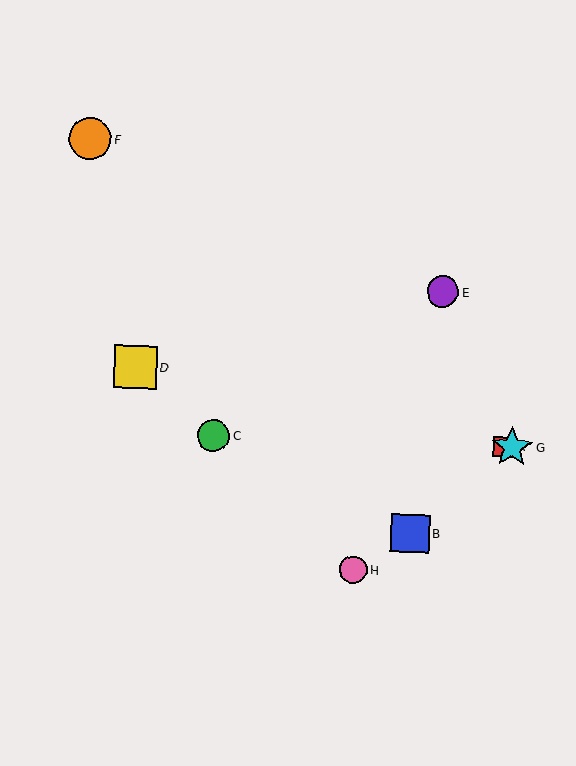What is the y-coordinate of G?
Object G is at y≈447.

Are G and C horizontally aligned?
Yes, both are at y≈447.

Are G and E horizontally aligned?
No, G is at y≈447 and E is at y≈292.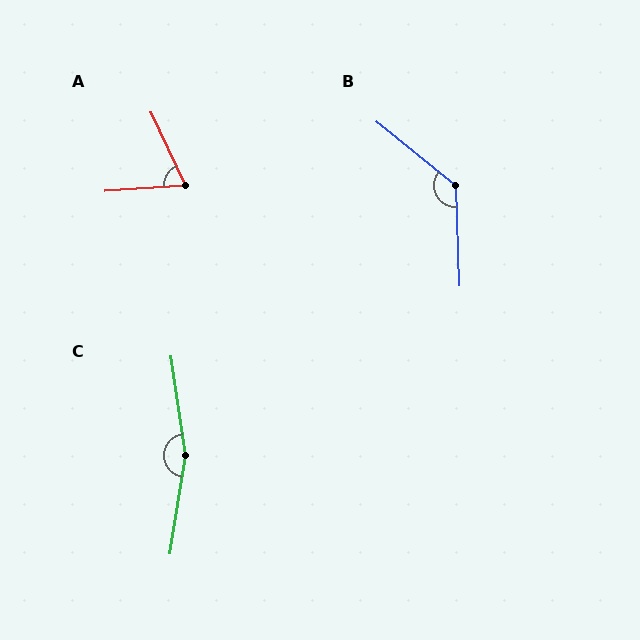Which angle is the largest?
C, at approximately 163 degrees.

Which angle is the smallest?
A, at approximately 69 degrees.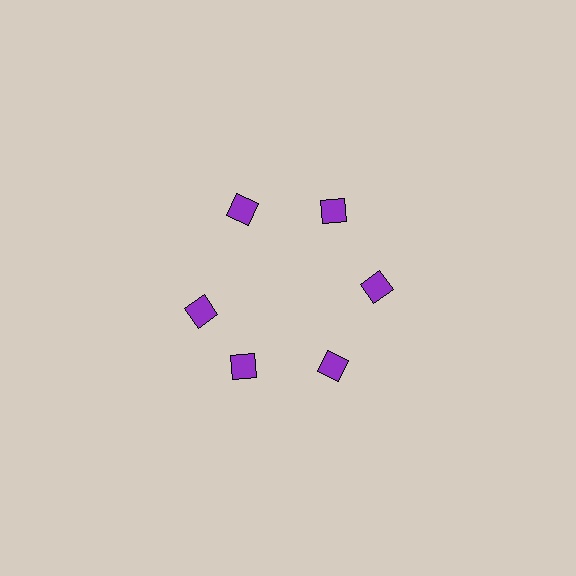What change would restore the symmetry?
The symmetry would be restored by rotating it back into even spacing with its neighbors so that all 6 squares sit at equal angles and equal distance from the center.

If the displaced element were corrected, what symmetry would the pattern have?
It would have 6-fold rotational symmetry — the pattern would map onto itself every 60 degrees.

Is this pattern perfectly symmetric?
No. The 6 purple squares are arranged in a ring, but one element near the 9 o'clock position is rotated out of alignment along the ring, breaking the 6-fold rotational symmetry.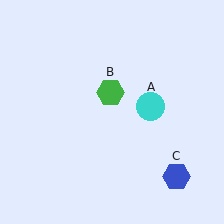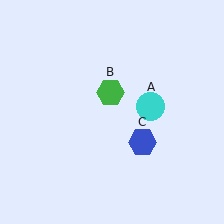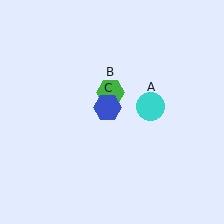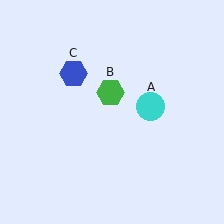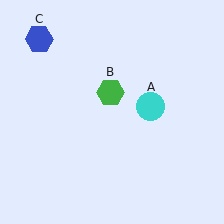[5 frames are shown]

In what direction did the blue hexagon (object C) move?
The blue hexagon (object C) moved up and to the left.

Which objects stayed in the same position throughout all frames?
Cyan circle (object A) and green hexagon (object B) remained stationary.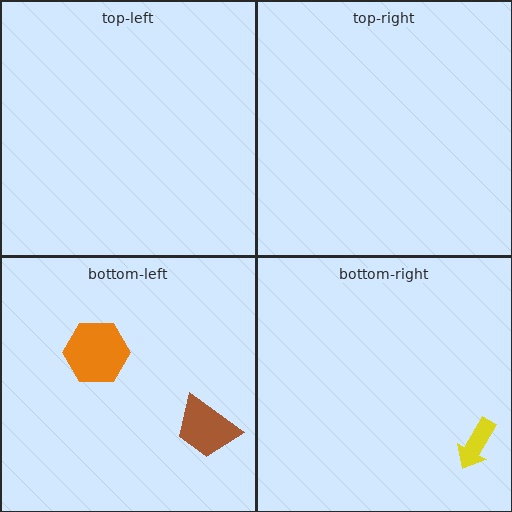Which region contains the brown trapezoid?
The bottom-left region.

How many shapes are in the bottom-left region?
2.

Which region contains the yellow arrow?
The bottom-right region.